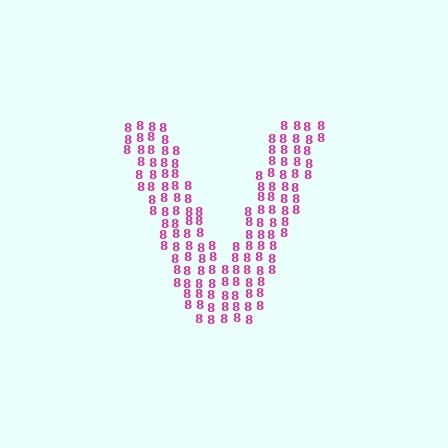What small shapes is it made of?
It is made of small digit 8's.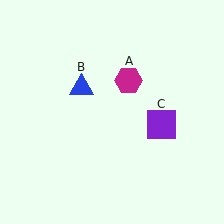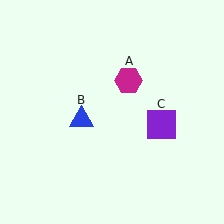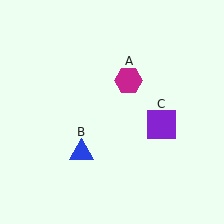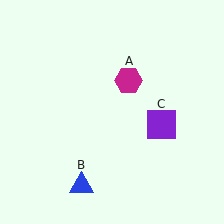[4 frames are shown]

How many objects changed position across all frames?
1 object changed position: blue triangle (object B).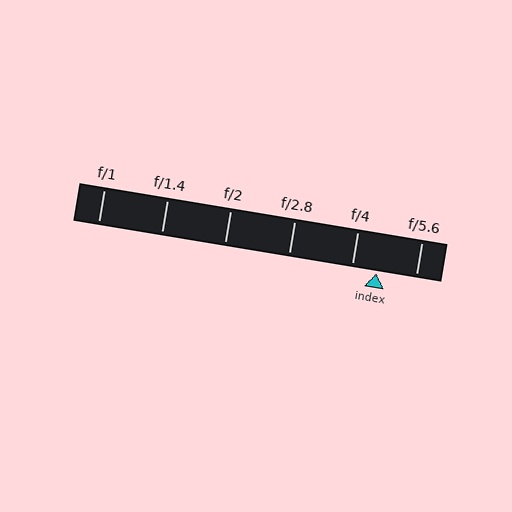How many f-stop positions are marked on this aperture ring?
There are 6 f-stop positions marked.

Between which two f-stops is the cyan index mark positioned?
The index mark is between f/4 and f/5.6.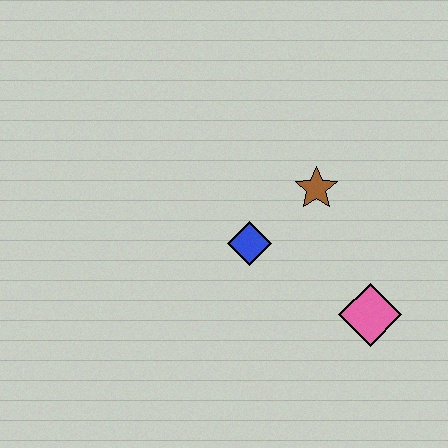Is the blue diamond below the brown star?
Yes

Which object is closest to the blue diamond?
The brown star is closest to the blue diamond.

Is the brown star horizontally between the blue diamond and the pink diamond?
Yes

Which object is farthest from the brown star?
The pink diamond is farthest from the brown star.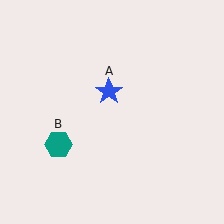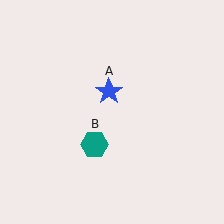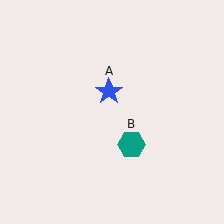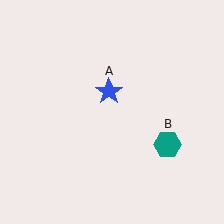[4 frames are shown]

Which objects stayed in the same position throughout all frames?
Blue star (object A) remained stationary.